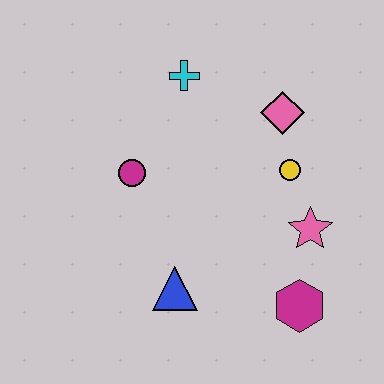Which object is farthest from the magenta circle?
The magenta hexagon is farthest from the magenta circle.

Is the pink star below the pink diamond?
Yes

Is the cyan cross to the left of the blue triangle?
No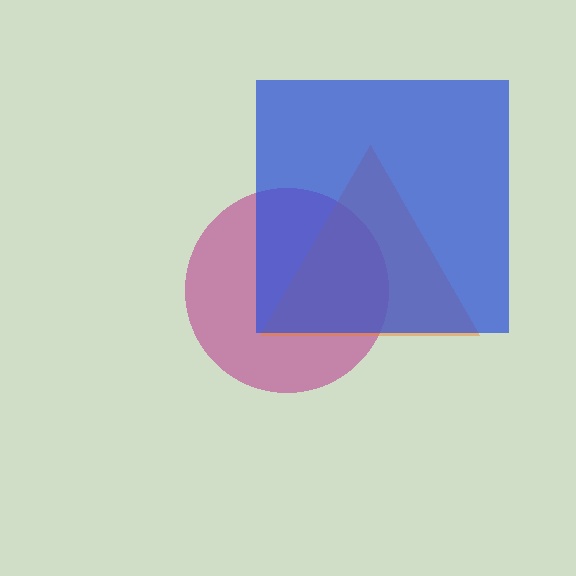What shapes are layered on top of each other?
The layered shapes are: a magenta circle, an orange triangle, a blue square.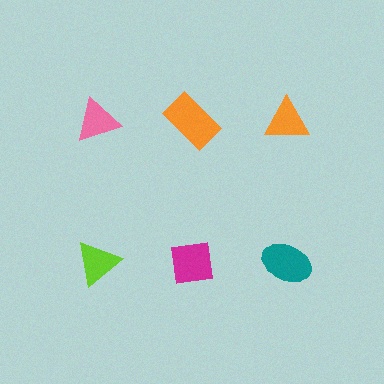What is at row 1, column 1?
A pink triangle.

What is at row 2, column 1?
A lime triangle.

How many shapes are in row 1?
3 shapes.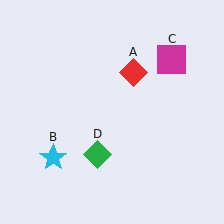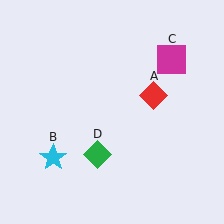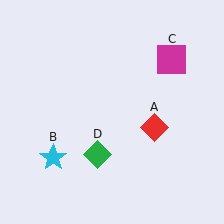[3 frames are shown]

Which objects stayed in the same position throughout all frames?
Cyan star (object B) and magenta square (object C) and green diamond (object D) remained stationary.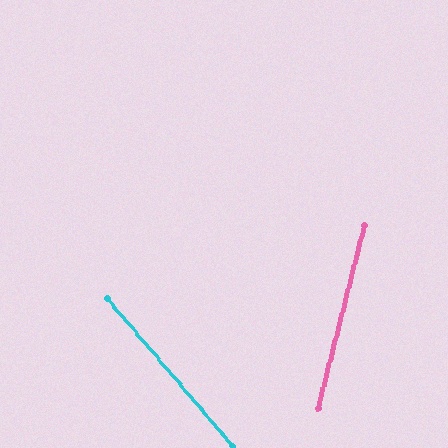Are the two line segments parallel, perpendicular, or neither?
Neither parallel nor perpendicular — they differ by about 55°.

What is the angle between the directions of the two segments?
Approximately 55 degrees.